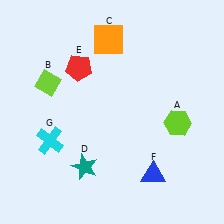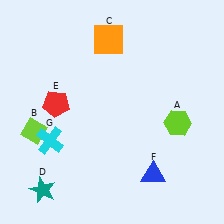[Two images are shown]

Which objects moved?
The objects that moved are: the lime diamond (B), the teal star (D), the red pentagon (E).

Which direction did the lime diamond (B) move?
The lime diamond (B) moved down.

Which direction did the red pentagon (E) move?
The red pentagon (E) moved down.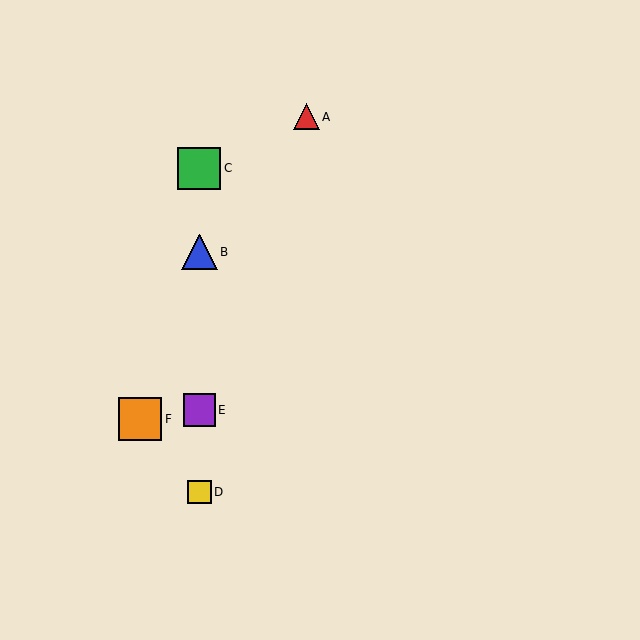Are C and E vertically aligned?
Yes, both are at x≈199.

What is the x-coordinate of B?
Object B is at x≈199.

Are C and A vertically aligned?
No, C is at x≈199 and A is at x≈306.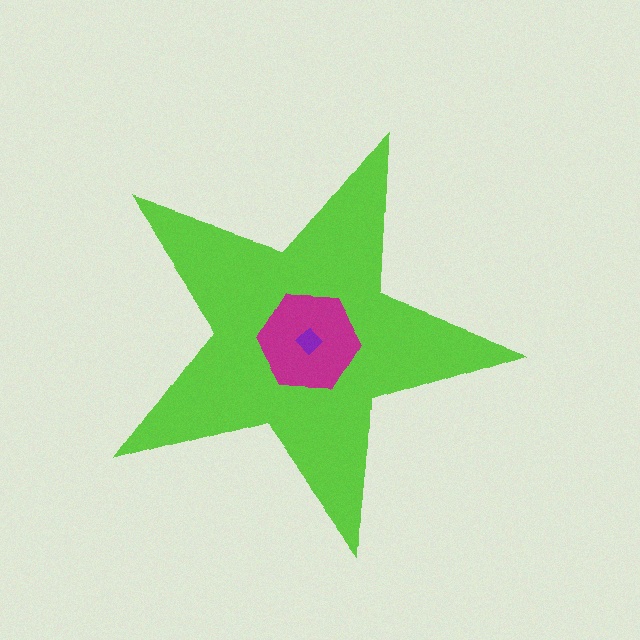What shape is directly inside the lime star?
The magenta hexagon.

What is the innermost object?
The purple diamond.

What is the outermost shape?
The lime star.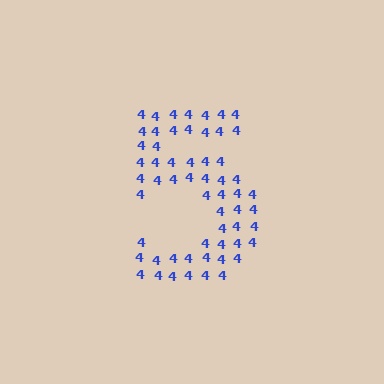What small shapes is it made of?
It is made of small digit 4's.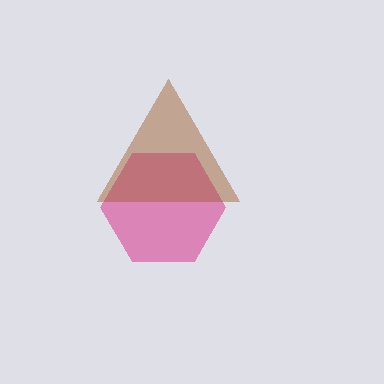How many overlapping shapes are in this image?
There are 2 overlapping shapes in the image.